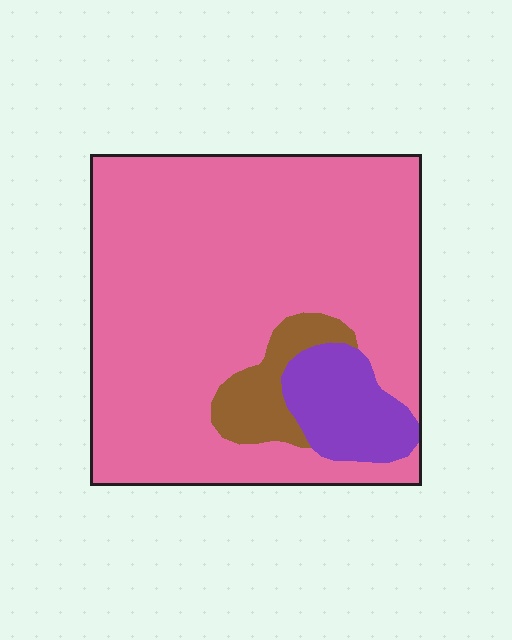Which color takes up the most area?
Pink, at roughly 80%.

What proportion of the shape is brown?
Brown covers about 10% of the shape.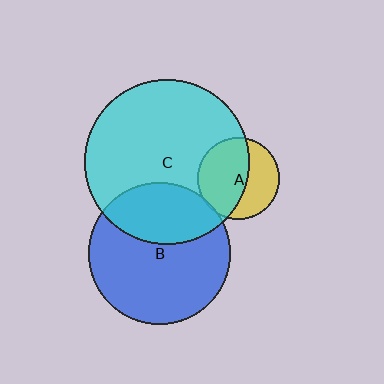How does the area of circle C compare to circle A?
Approximately 4.0 times.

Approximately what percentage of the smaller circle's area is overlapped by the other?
Approximately 55%.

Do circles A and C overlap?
Yes.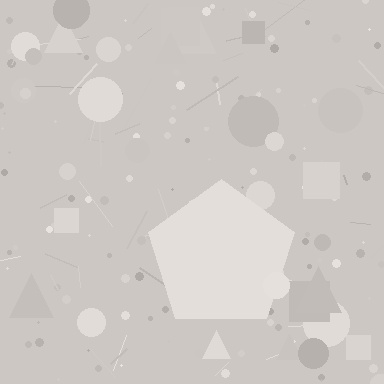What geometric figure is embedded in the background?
A pentagon is embedded in the background.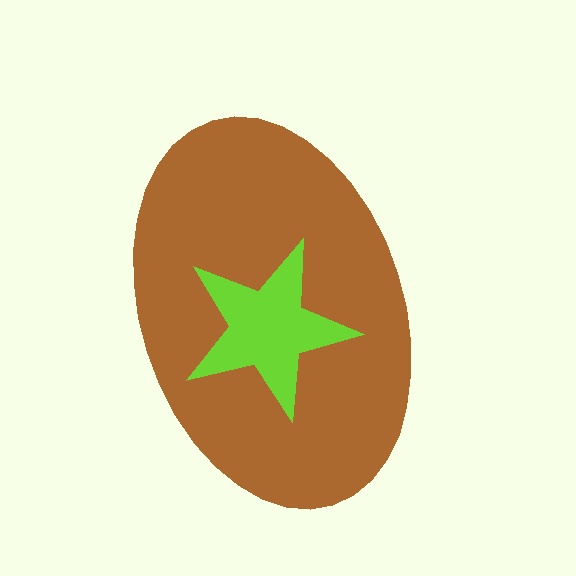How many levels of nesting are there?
2.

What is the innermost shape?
The lime star.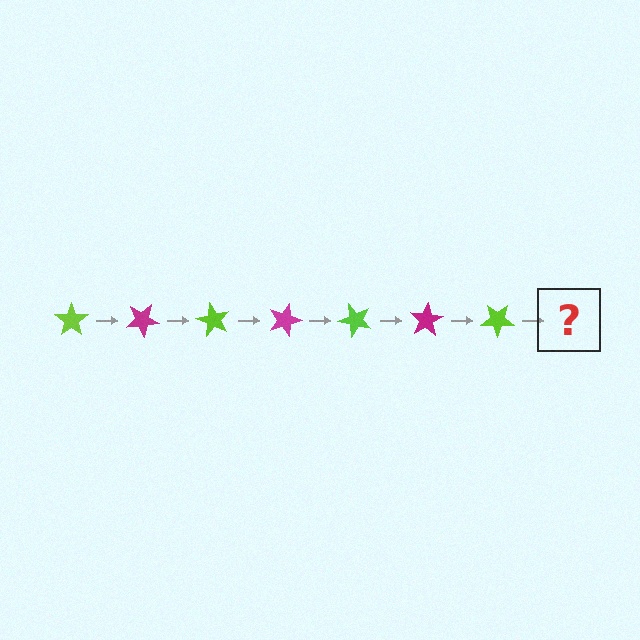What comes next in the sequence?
The next element should be a magenta star, rotated 210 degrees from the start.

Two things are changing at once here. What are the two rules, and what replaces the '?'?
The two rules are that it rotates 30 degrees each step and the color cycles through lime and magenta. The '?' should be a magenta star, rotated 210 degrees from the start.